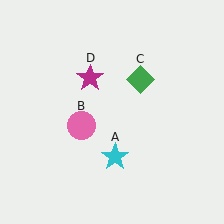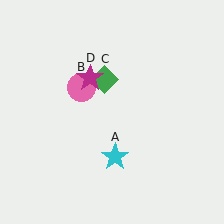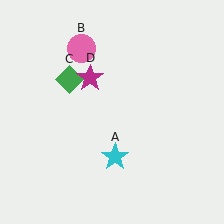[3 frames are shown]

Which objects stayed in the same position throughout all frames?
Cyan star (object A) and magenta star (object D) remained stationary.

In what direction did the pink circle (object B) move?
The pink circle (object B) moved up.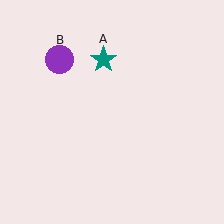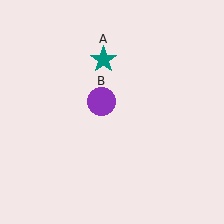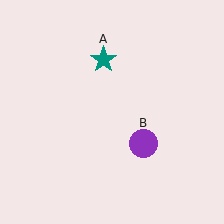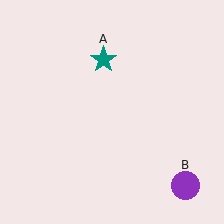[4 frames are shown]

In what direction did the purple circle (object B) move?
The purple circle (object B) moved down and to the right.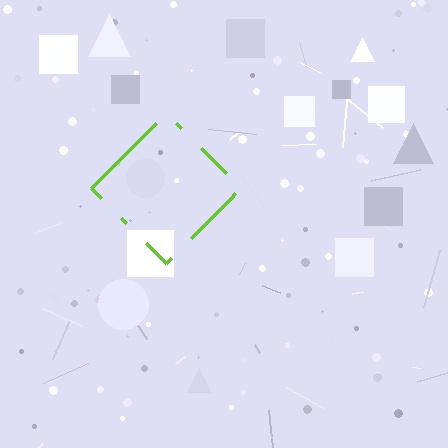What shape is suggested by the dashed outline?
The dashed outline suggests a diamond.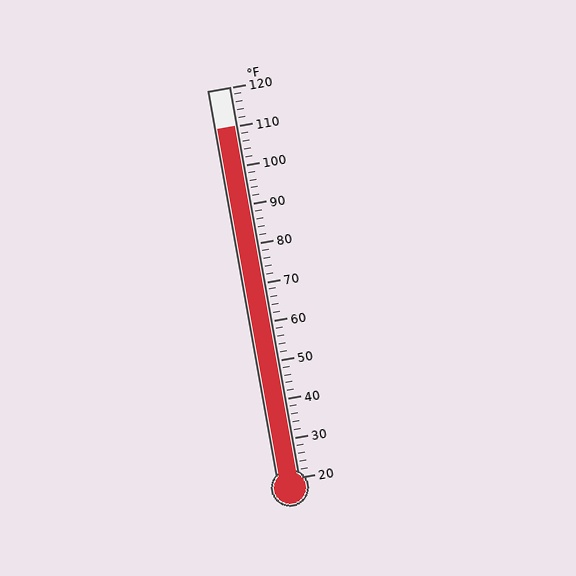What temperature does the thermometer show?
The thermometer shows approximately 110°F.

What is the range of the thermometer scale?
The thermometer scale ranges from 20°F to 120°F.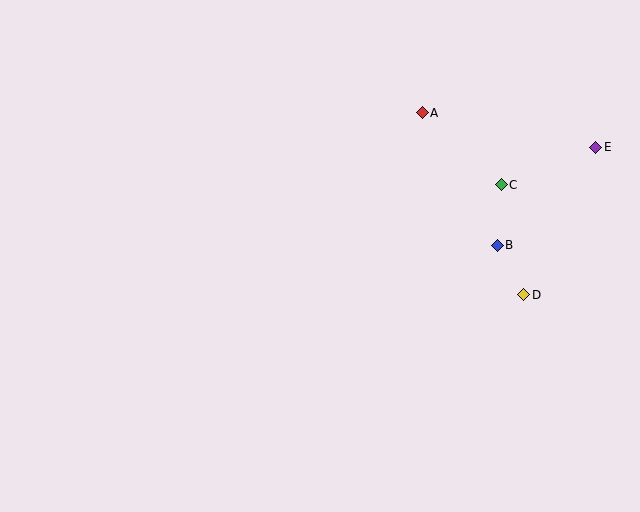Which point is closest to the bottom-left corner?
Point B is closest to the bottom-left corner.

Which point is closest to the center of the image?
Point A at (422, 113) is closest to the center.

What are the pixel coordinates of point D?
Point D is at (524, 295).